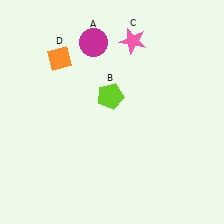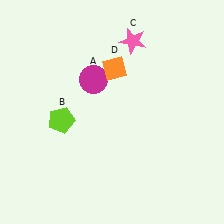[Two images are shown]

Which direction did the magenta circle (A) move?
The magenta circle (A) moved down.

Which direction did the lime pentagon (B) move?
The lime pentagon (B) moved left.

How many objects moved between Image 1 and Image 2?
3 objects moved between the two images.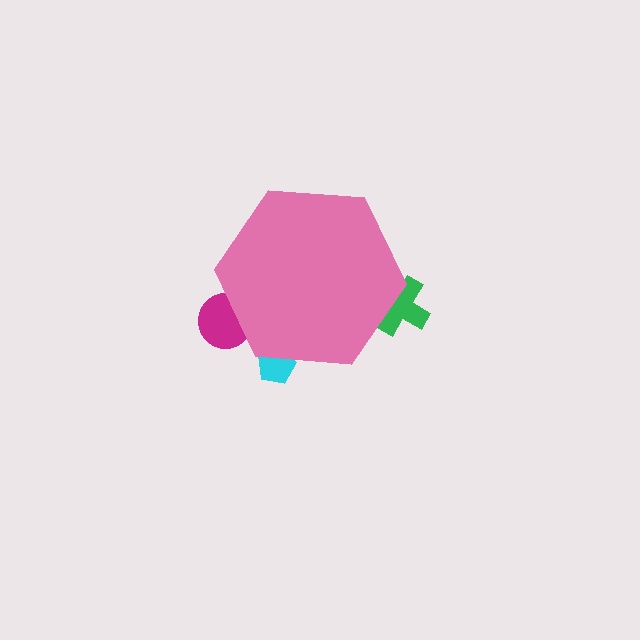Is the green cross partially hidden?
Yes, the green cross is partially hidden behind the pink hexagon.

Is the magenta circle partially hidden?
Yes, the magenta circle is partially hidden behind the pink hexagon.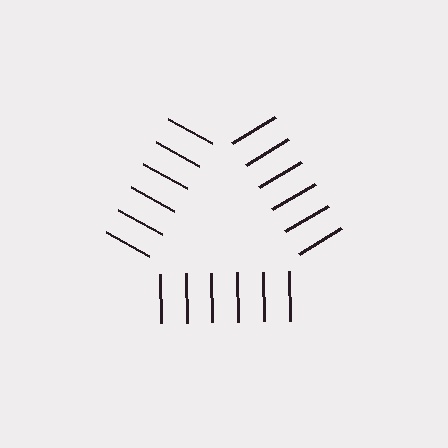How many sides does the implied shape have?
3 sides — the line-ends trace a triangle.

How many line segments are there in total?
18 — 6 along each of the 3 edges.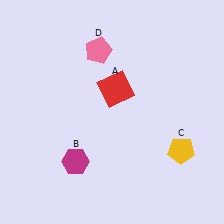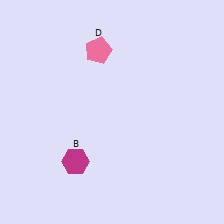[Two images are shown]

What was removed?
The yellow pentagon (C), the red square (A) were removed in Image 2.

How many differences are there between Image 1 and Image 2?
There are 2 differences between the two images.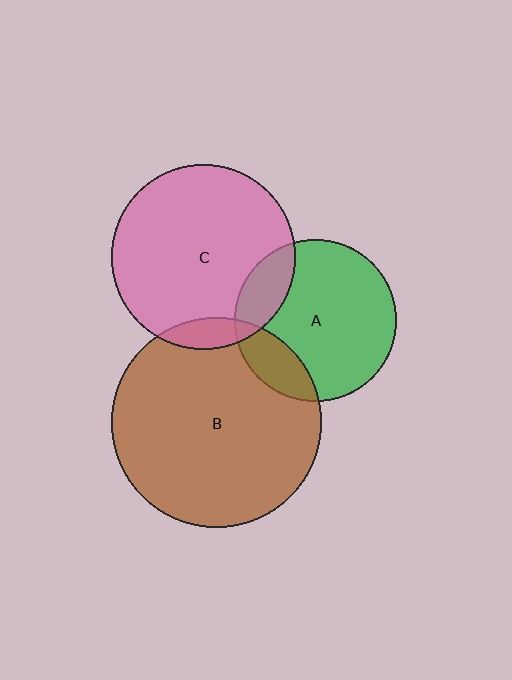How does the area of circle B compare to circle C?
Approximately 1.3 times.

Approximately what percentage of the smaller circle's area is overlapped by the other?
Approximately 15%.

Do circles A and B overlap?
Yes.